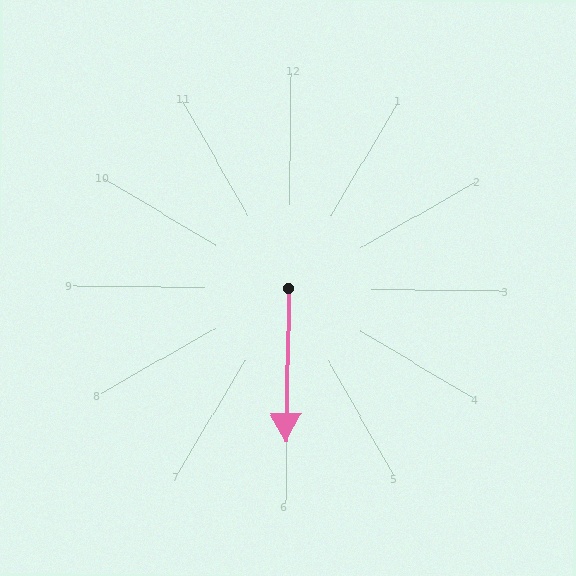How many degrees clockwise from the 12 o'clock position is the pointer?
Approximately 180 degrees.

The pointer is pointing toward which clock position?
Roughly 6 o'clock.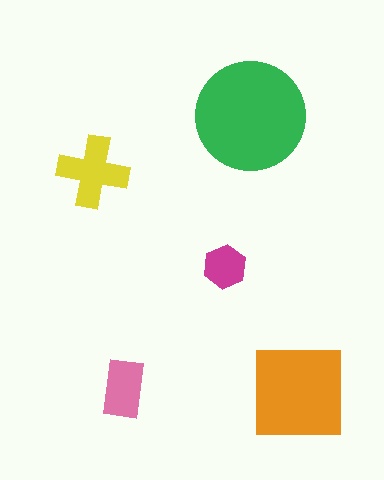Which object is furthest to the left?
The yellow cross is leftmost.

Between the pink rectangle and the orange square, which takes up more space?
The orange square.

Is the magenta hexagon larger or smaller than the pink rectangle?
Smaller.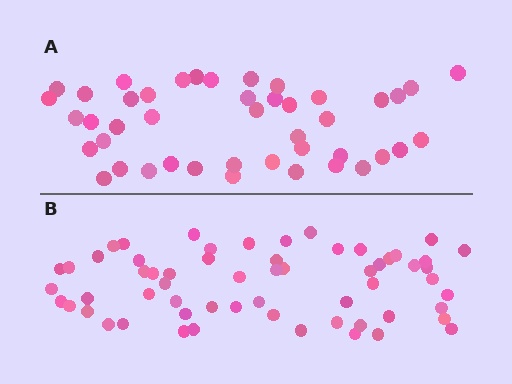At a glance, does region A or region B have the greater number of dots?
Region B (the bottom region) has more dots.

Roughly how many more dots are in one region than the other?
Region B has approximately 15 more dots than region A.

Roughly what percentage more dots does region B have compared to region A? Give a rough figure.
About 35% more.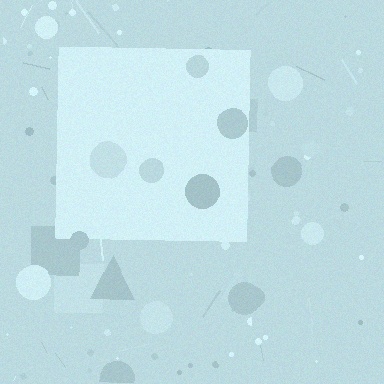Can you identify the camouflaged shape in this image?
The camouflaged shape is a square.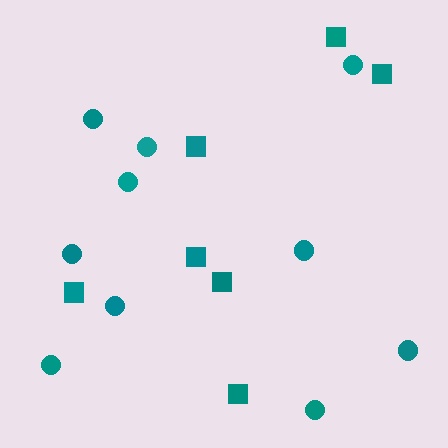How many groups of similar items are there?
There are 2 groups: one group of squares (7) and one group of circles (10).